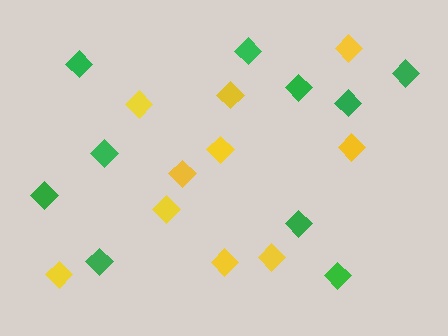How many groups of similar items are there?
There are 2 groups: one group of green diamonds (10) and one group of yellow diamonds (10).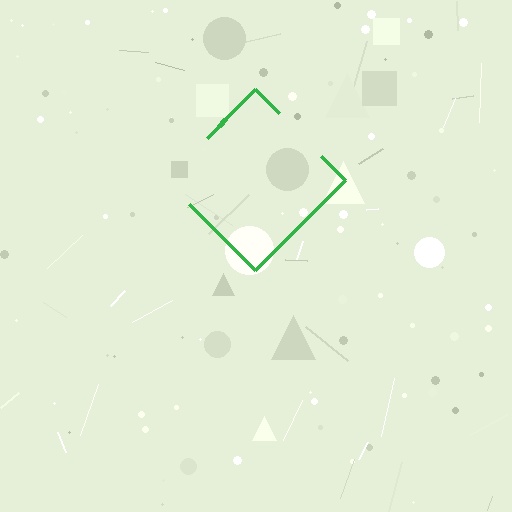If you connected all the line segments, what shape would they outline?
They would outline a diamond.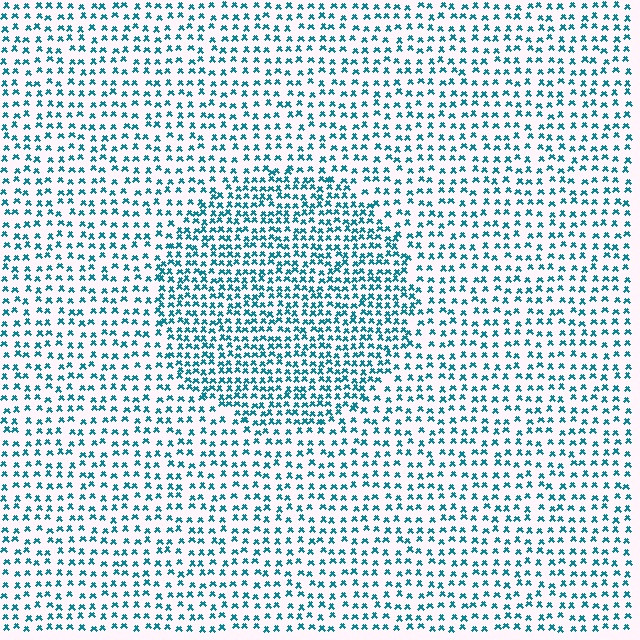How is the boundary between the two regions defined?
The boundary is defined by a change in element density (approximately 1.7x ratio). All elements are the same color, size, and shape.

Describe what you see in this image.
The image contains small teal elements arranged at two different densities. A circle-shaped region is visible where the elements are more densely packed than the surrounding area.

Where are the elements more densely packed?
The elements are more densely packed inside the circle boundary.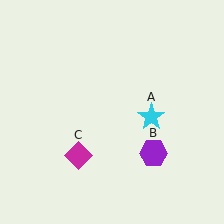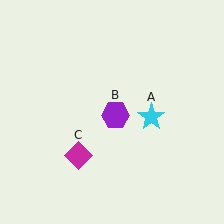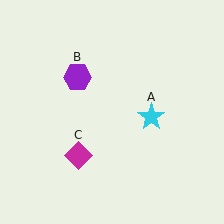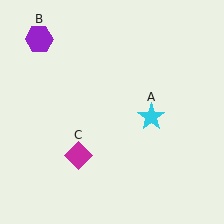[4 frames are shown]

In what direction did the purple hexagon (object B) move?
The purple hexagon (object B) moved up and to the left.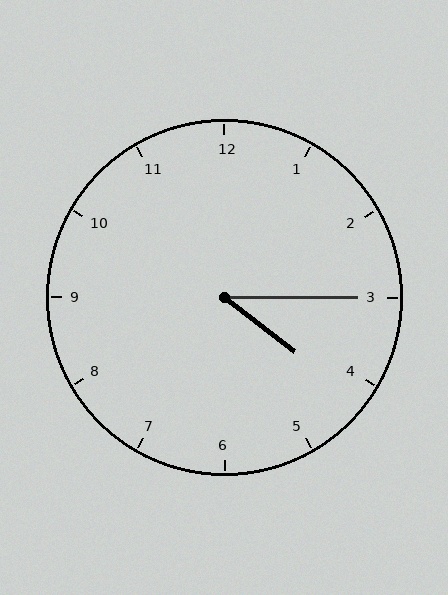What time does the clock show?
4:15.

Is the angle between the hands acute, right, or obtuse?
It is acute.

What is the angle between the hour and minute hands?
Approximately 38 degrees.